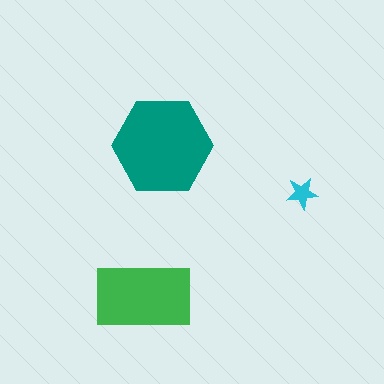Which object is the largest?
The teal hexagon.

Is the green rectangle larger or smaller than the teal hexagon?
Smaller.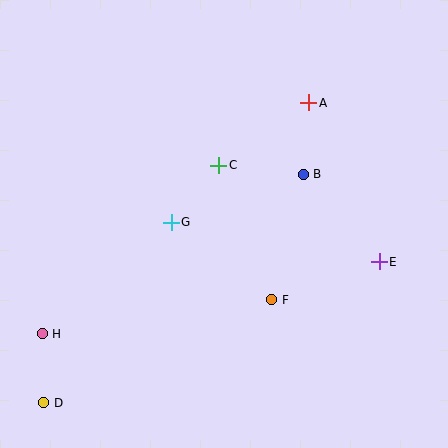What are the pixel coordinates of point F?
Point F is at (272, 300).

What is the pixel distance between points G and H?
The distance between G and H is 171 pixels.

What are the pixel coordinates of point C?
Point C is at (219, 165).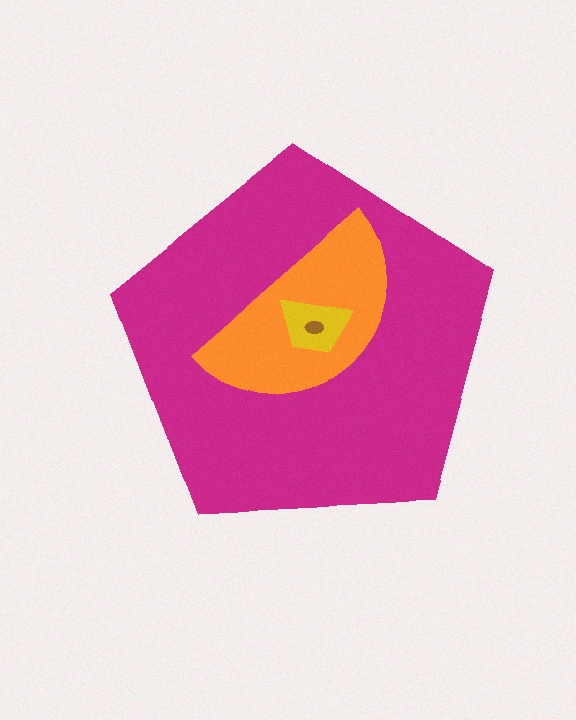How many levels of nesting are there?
4.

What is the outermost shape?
The magenta pentagon.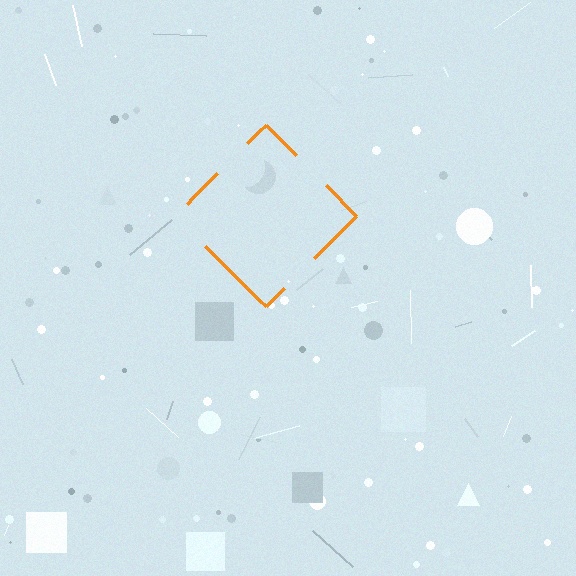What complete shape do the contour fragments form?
The contour fragments form a diamond.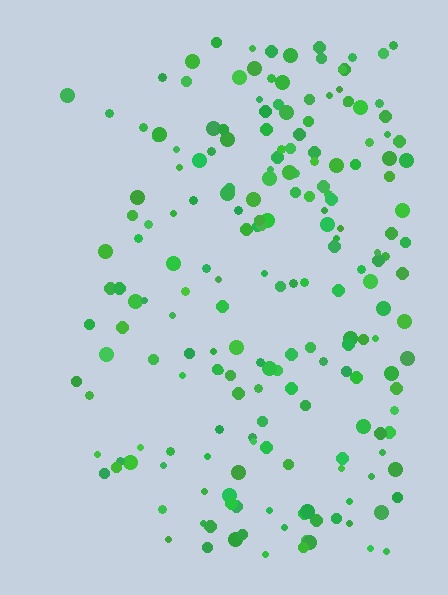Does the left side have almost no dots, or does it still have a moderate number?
Still a moderate number, just noticeably fewer than the right.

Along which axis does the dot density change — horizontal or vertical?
Horizontal.